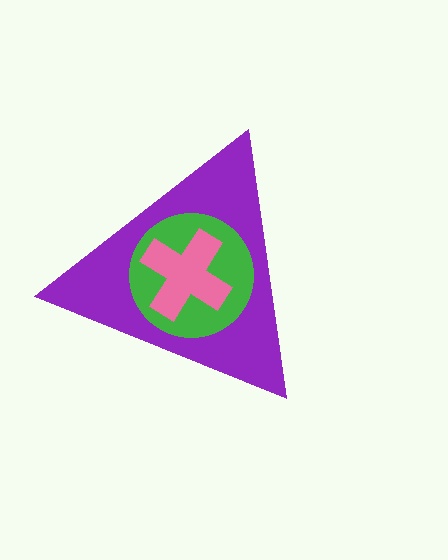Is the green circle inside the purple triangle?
Yes.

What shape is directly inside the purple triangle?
The green circle.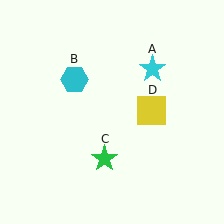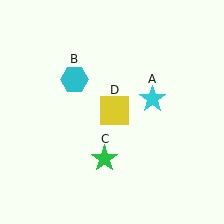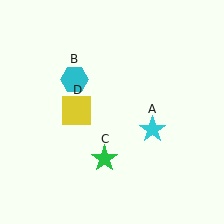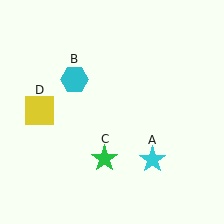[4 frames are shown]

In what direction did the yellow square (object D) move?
The yellow square (object D) moved left.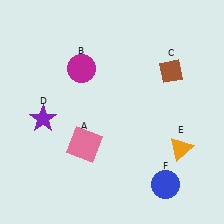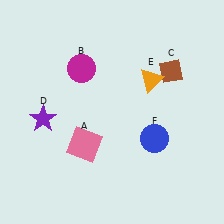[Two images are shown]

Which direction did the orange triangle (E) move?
The orange triangle (E) moved up.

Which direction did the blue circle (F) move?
The blue circle (F) moved up.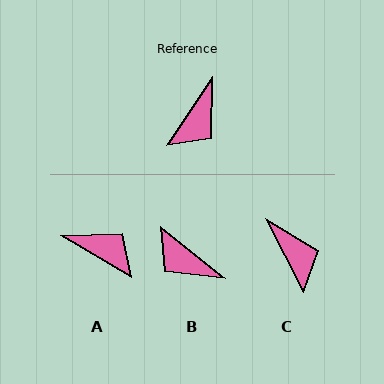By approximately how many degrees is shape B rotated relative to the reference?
Approximately 95 degrees clockwise.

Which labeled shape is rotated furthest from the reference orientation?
B, about 95 degrees away.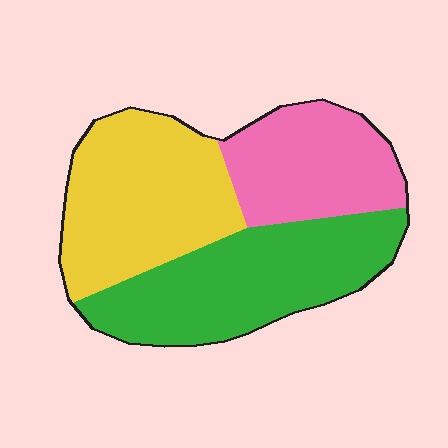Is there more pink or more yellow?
Yellow.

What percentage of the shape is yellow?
Yellow takes up about three eighths (3/8) of the shape.